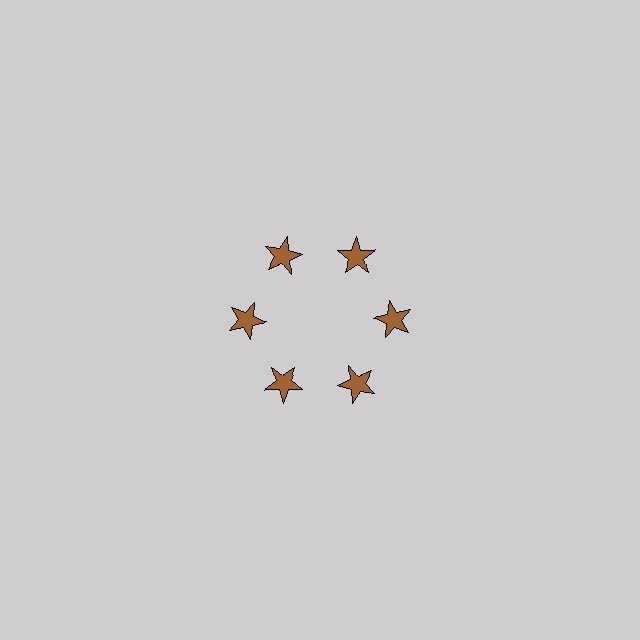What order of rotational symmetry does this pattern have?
This pattern has 6-fold rotational symmetry.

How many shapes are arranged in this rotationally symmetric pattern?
There are 6 shapes, arranged in 6 groups of 1.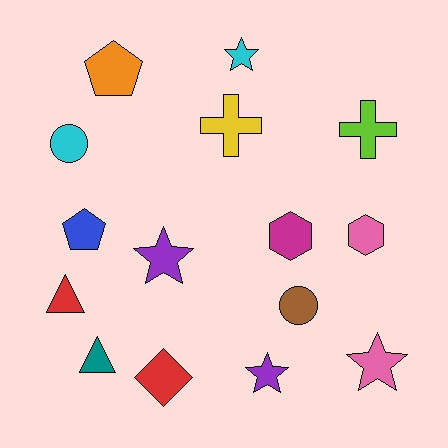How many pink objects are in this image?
There are 2 pink objects.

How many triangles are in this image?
There are 2 triangles.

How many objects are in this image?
There are 15 objects.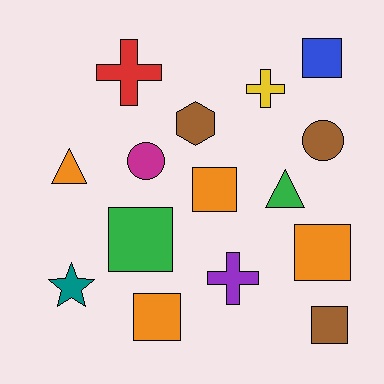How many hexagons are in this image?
There is 1 hexagon.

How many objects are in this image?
There are 15 objects.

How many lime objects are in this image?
There are no lime objects.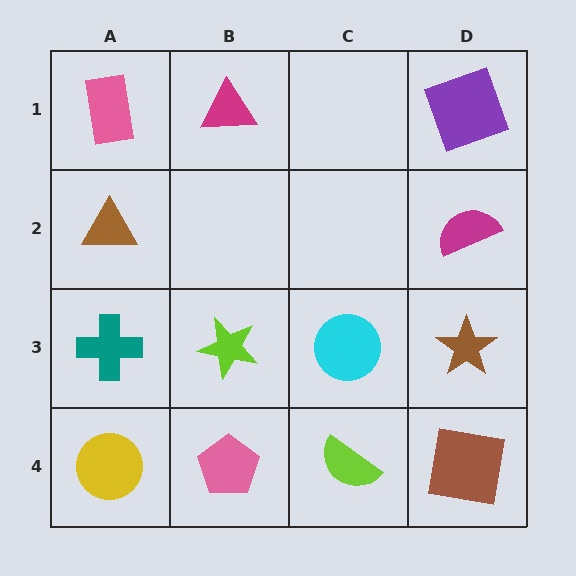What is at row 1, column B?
A magenta triangle.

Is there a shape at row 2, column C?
No, that cell is empty.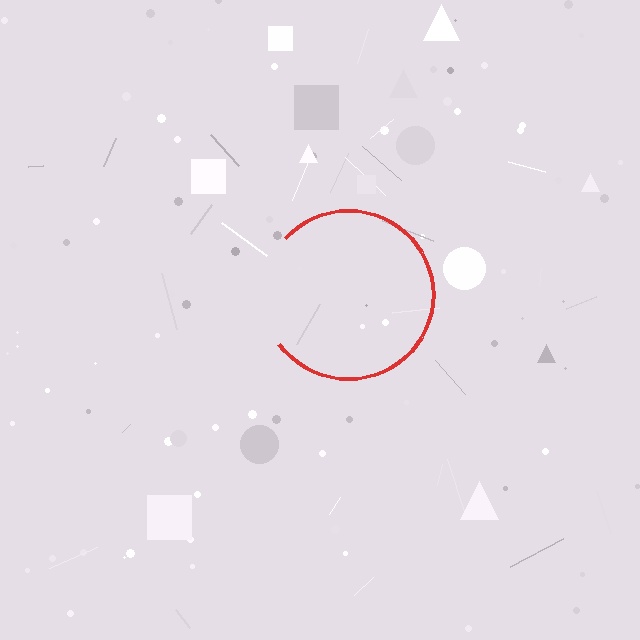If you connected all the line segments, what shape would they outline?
They would outline a circle.